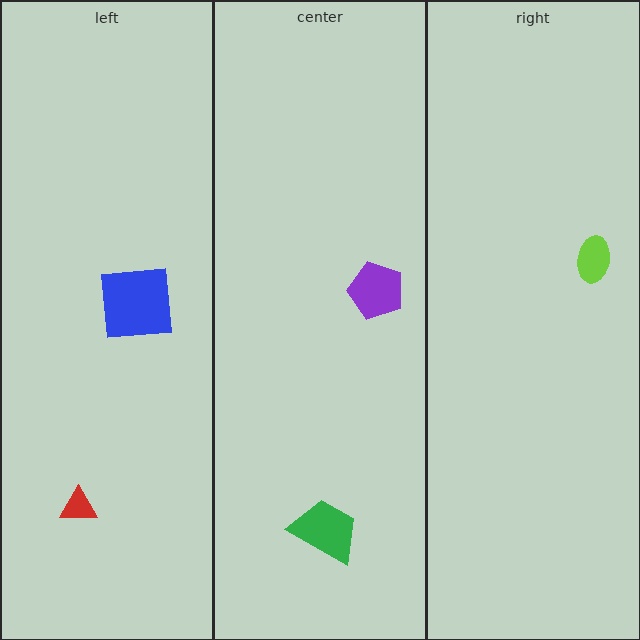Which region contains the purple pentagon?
The center region.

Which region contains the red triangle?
The left region.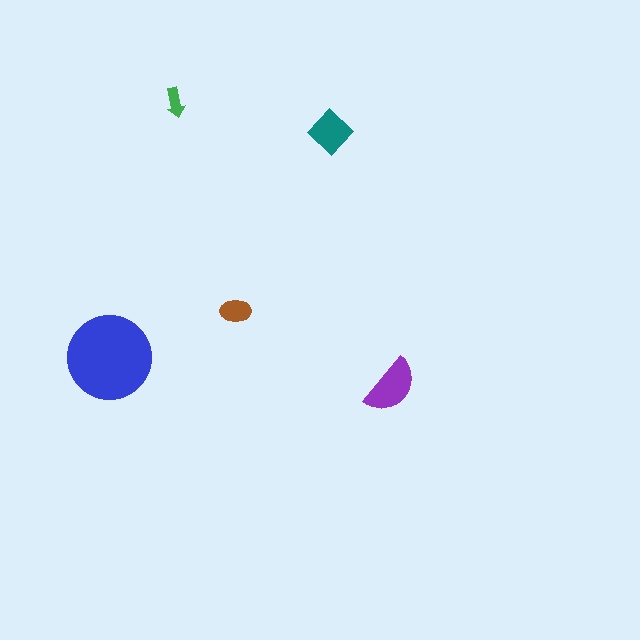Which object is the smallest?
The green arrow.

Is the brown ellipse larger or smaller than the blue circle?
Smaller.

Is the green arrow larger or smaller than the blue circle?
Smaller.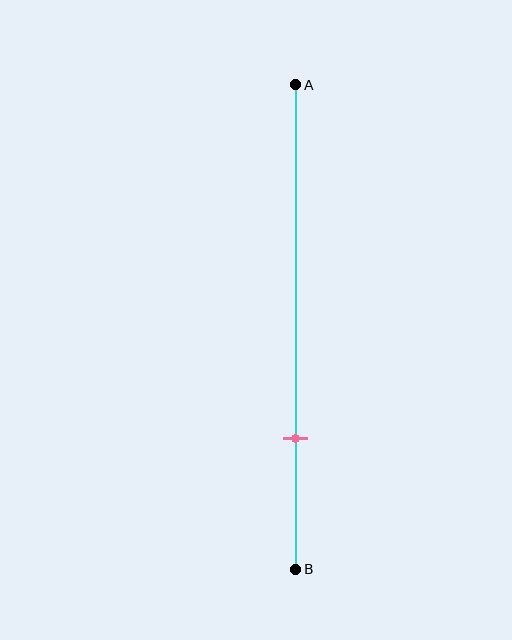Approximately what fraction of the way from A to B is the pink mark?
The pink mark is approximately 75% of the way from A to B.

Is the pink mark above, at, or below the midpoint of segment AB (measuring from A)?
The pink mark is below the midpoint of segment AB.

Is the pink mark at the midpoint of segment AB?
No, the mark is at about 75% from A, not at the 50% midpoint.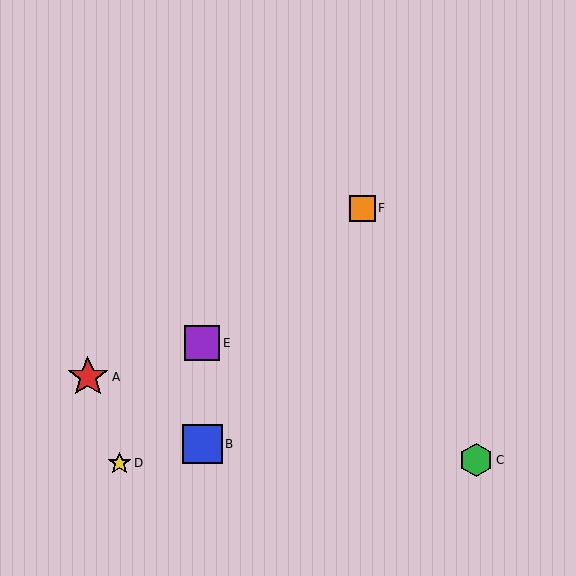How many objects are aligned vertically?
2 objects (B, E) are aligned vertically.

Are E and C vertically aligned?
No, E is at x≈202 and C is at x≈476.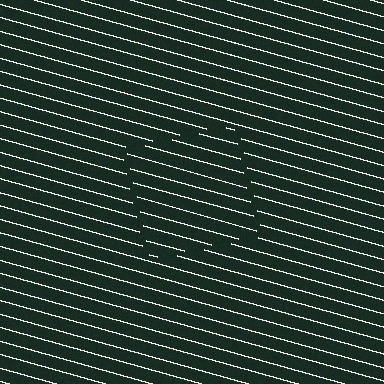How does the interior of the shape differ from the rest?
The interior of the shape contains the same grating, shifted by half a period — the contour is defined by the phase discontinuity where line-ends from the inner and outer gratings abut.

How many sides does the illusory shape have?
4 sides — the line-ends trace a square.